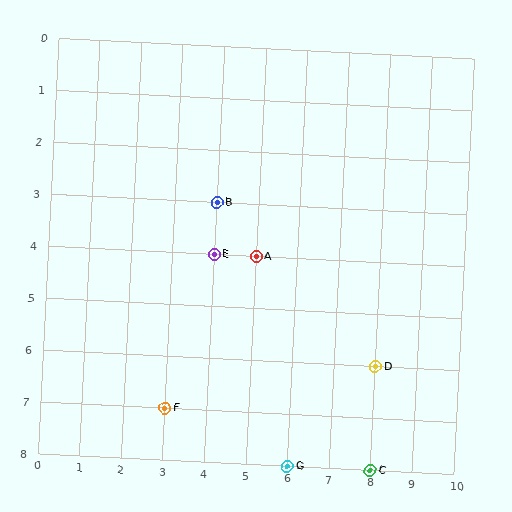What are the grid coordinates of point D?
Point D is at grid coordinates (8, 6).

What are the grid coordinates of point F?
Point F is at grid coordinates (3, 7).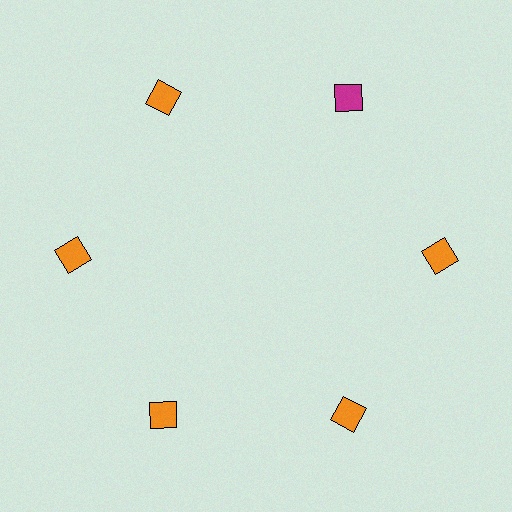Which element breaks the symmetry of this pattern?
The magenta square at roughly the 1 o'clock position breaks the symmetry. All other shapes are orange squares.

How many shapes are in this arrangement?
There are 6 shapes arranged in a ring pattern.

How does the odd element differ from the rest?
It has a different color: magenta instead of orange.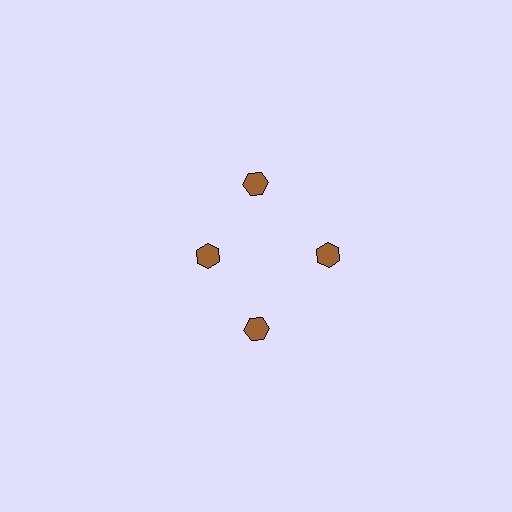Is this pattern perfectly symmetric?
No. The 4 brown hexagons are arranged in a ring, but one element near the 9 o'clock position is pulled inward toward the center, breaking the 4-fold rotational symmetry.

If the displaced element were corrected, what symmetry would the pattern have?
It would have 4-fold rotational symmetry — the pattern would map onto itself every 90 degrees.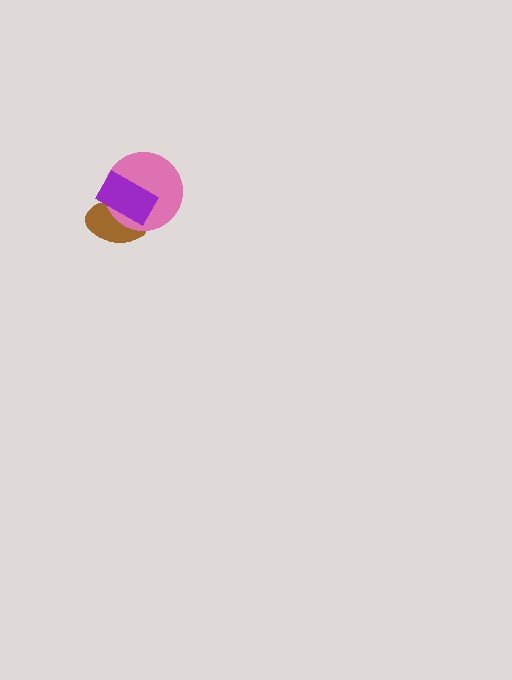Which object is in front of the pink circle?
The purple rectangle is in front of the pink circle.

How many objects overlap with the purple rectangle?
2 objects overlap with the purple rectangle.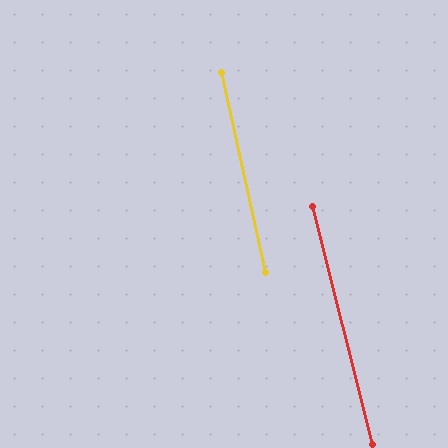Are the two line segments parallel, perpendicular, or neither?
Parallel — their directions differ by only 1.7°.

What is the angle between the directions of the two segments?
Approximately 2 degrees.